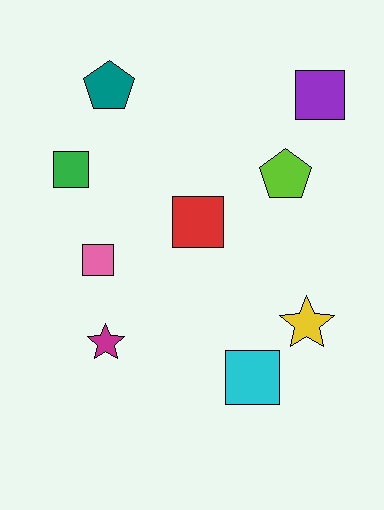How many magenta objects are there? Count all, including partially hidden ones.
There is 1 magenta object.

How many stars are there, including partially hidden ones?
There are 2 stars.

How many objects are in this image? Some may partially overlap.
There are 9 objects.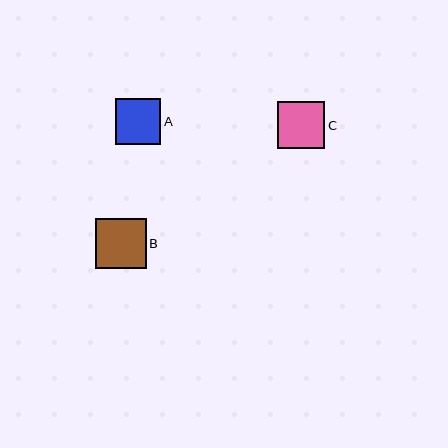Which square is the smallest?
Square A is the smallest with a size of approximately 45 pixels.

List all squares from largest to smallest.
From largest to smallest: B, C, A.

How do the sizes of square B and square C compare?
Square B and square C are approximately the same size.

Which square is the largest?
Square B is the largest with a size of approximately 50 pixels.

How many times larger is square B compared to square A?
Square B is approximately 1.1 times the size of square A.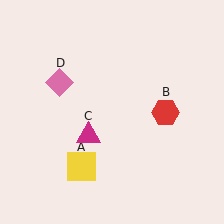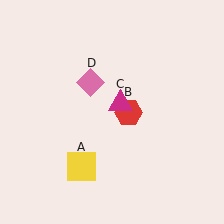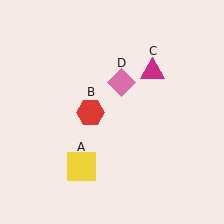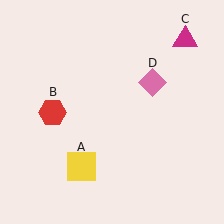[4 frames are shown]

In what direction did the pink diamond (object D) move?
The pink diamond (object D) moved right.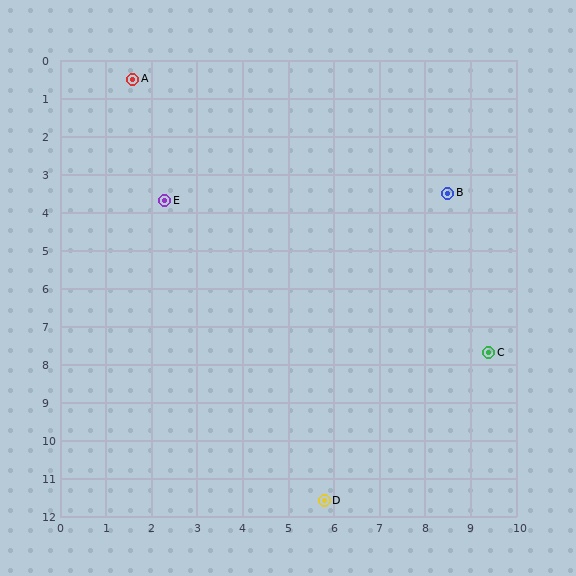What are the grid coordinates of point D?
Point D is at approximately (5.8, 11.6).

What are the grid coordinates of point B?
Point B is at approximately (8.5, 3.5).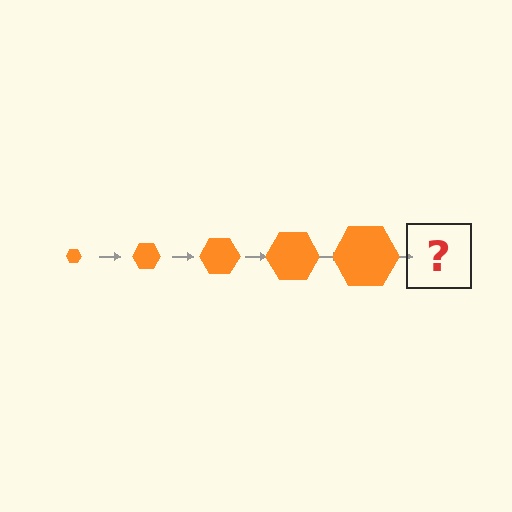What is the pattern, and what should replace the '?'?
The pattern is that the hexagon gets progressively larger each step. The '?' should be an orange hexagon, larger than the previous one.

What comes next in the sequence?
The next element should be an orange hexagon, larger than the previous one.